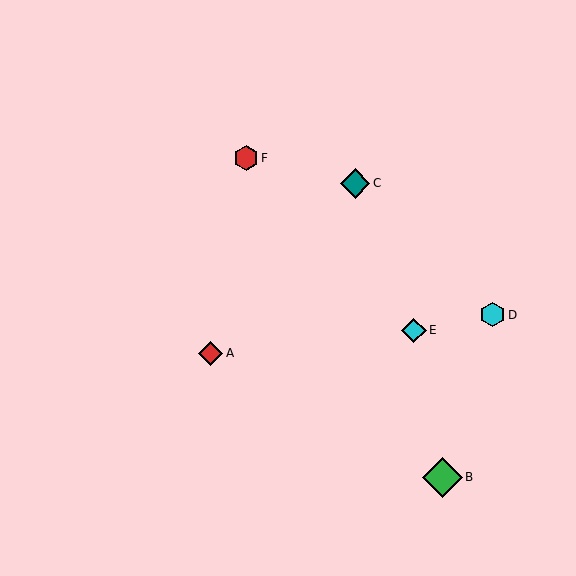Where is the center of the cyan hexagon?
The center of the cyan hexagon is at (492, 315).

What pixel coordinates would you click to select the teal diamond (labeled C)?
Click at (355, 184) to select the teal diamond C.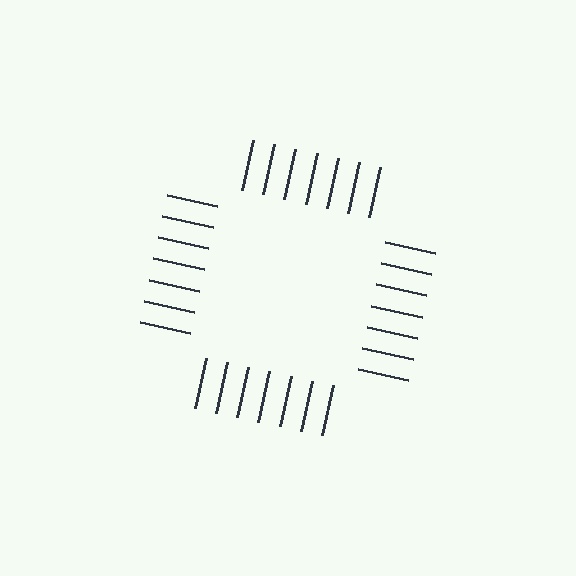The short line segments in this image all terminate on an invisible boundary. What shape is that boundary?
An illusory square — the line segments terminate on its edges but no continuous stroke is drawn.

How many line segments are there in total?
28 — 7 along each of the 4 edges.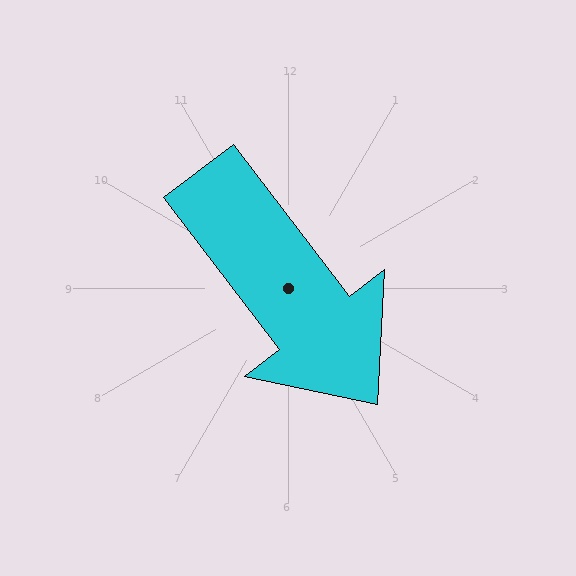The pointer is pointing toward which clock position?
Roughly 5 o'clock.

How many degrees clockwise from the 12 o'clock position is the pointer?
Approximately 143 degrees.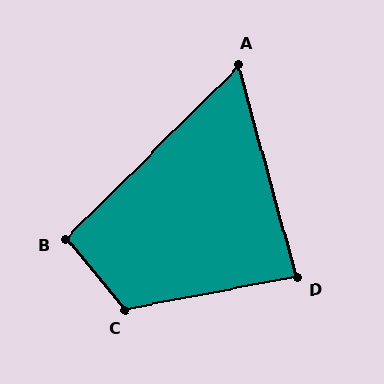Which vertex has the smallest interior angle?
A, at approximately 61 degrees.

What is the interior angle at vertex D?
Approximately 85 degrees (approximately right).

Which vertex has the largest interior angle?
C, at approximately 119 degrees.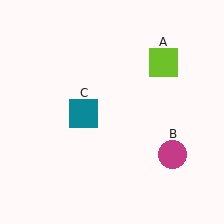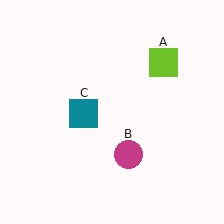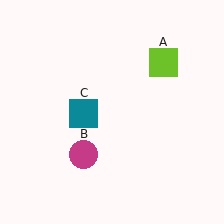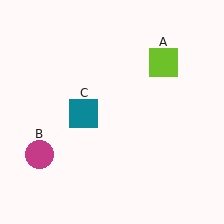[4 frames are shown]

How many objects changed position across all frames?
1 object changed position: magenta circle (object B).